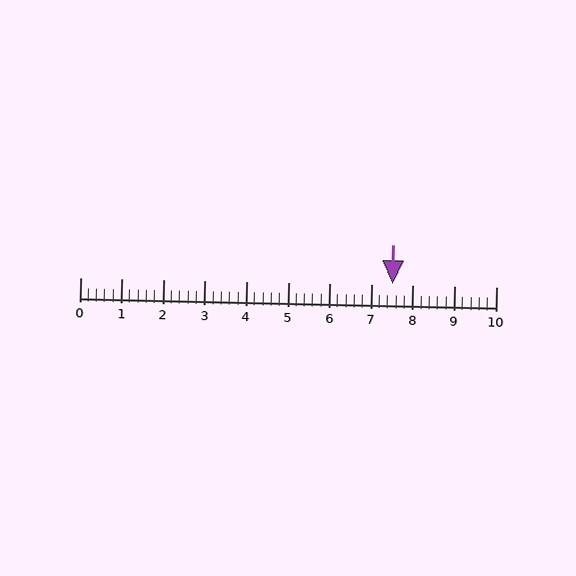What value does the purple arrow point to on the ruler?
The purple arrow points to approximately 7.5.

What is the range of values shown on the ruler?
The ruler shows values from 0 to 10.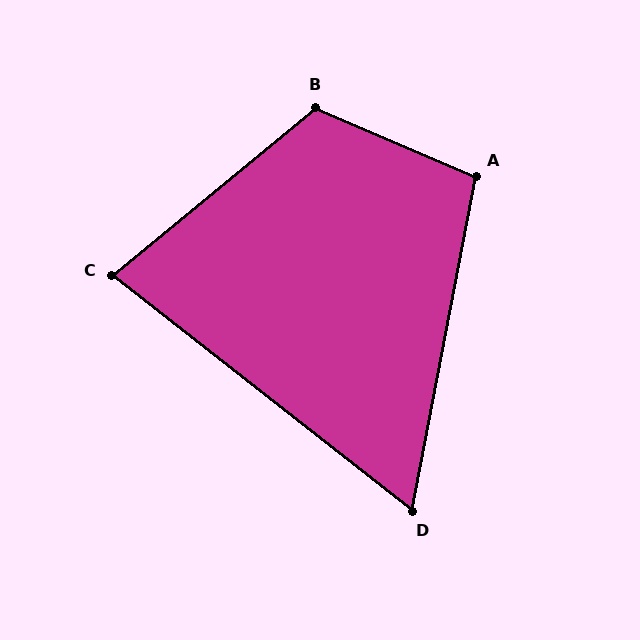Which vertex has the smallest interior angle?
D, at approximately 63 degrees.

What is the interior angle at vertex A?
Approximately 102 degrees (obtuse).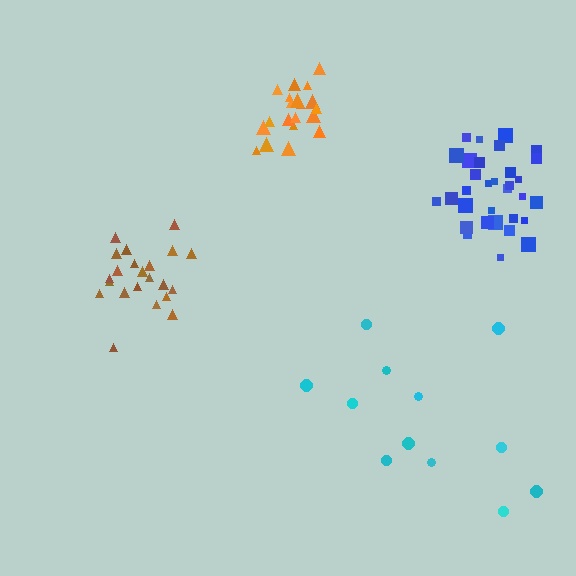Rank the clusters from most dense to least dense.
orange, blue, brown, cyan.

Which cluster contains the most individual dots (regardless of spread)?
Blue (32).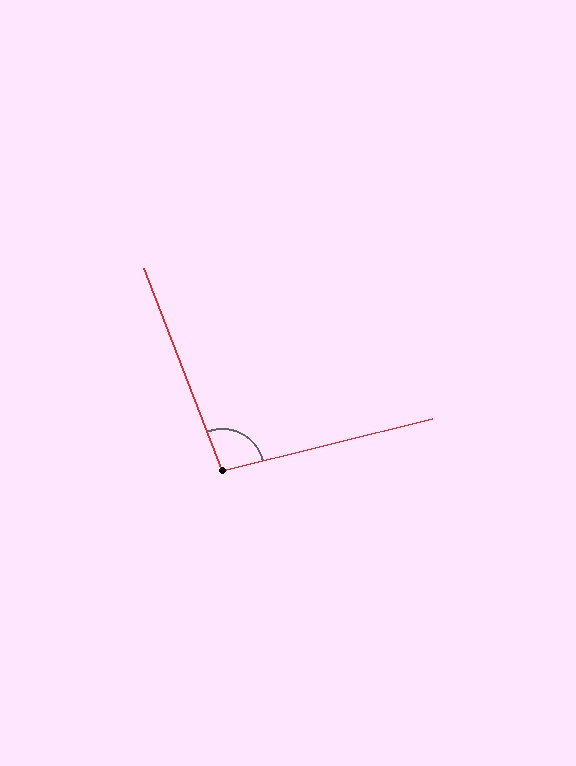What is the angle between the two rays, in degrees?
Approximately 97 degrees.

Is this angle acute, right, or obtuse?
It is obtuse.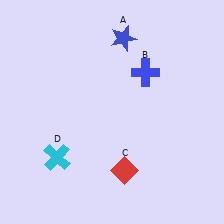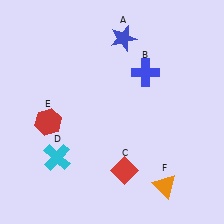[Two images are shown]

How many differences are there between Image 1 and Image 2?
There are 2 differences between the two images.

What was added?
A red hexagon (E), an orange triangle (F) were added in Image 2.